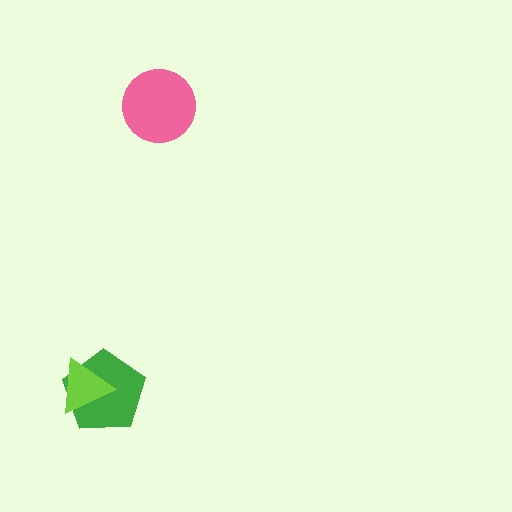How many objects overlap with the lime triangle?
1 object overlaps with the lime triangle.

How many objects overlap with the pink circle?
0 objects overlap with the pink circle.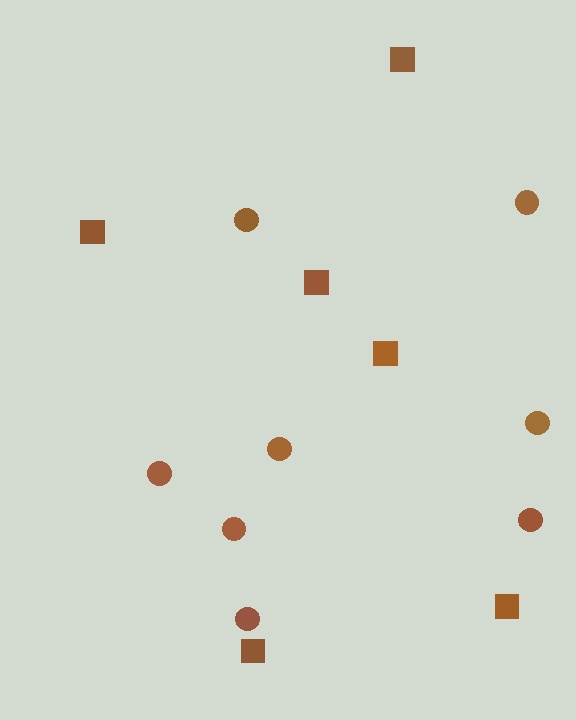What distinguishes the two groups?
There are 2 groups: one group of circles (8) and one group of squares (6).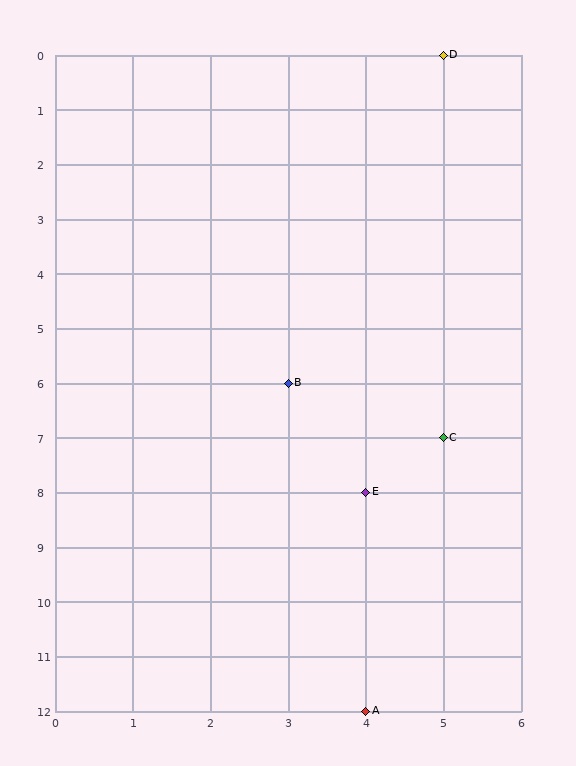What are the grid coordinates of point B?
Point B is at grid coordinates (3, 6).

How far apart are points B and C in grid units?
Points B and C are 2 columns and 1 row apart (about 2.2 grid units diagonally).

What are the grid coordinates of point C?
Point C is at grid coordinates (5, 7).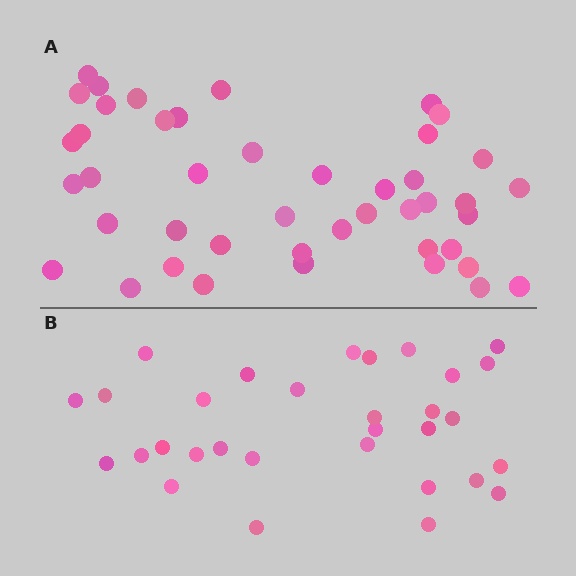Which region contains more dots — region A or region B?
Region A (the top region) has more dots.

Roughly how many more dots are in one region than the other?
Region A has approximately 15 more dots than region B.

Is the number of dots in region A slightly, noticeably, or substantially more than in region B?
Region A has noticeably more, but not dramatically so. The ratio is roughly 1.4 to 1.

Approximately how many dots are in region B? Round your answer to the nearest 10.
About 30 dots. (The exact count is 31, which rounds to 30.)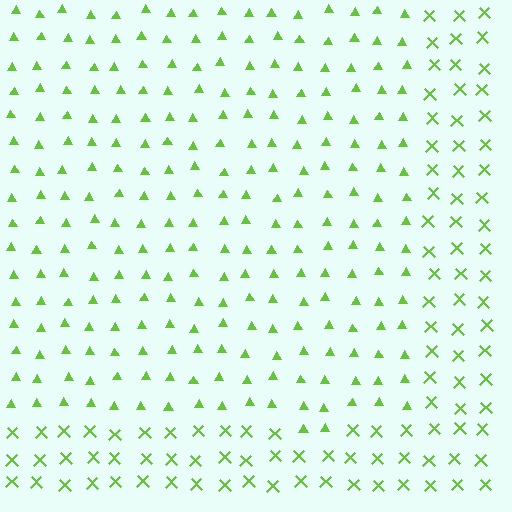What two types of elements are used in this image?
The image uses triangles inside the rectangle region and X marks outside it.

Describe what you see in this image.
The image is filled with small lime elements arranged in a uniform grid. A rectangle-shaped region contains triangles, while the surrounding area contains X marks. The boundary is defined purely by the change in element shape.